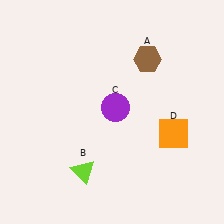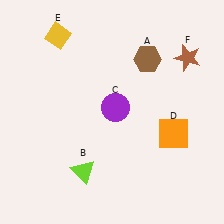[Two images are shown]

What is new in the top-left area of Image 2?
A yellow diamond (E) was added in the top-left area of Image 2.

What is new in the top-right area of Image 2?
A brown star (F) was added in the top-right area of Image 2.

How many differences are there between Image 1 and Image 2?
There are 2 differences between the two images.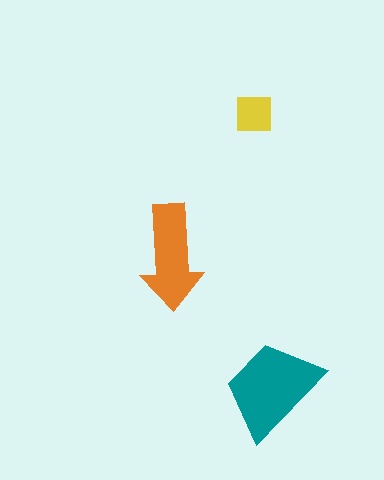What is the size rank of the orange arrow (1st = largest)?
2nd.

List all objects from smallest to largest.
The yellow square, the orange arrow, the teal trapezoid.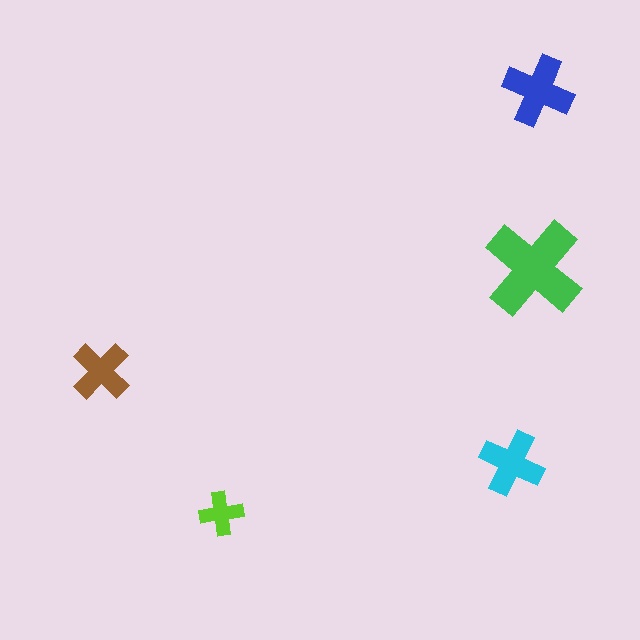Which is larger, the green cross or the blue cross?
The green one.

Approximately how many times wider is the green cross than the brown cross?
About 1.5 times wider.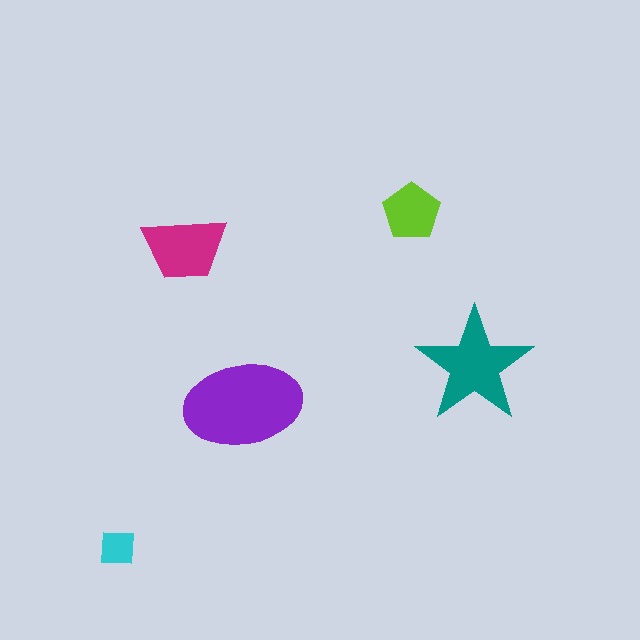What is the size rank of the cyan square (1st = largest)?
5th.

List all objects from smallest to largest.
The cyan square, the lime pentagon, the magenta trapezoid, the teal star, the purple ellipse.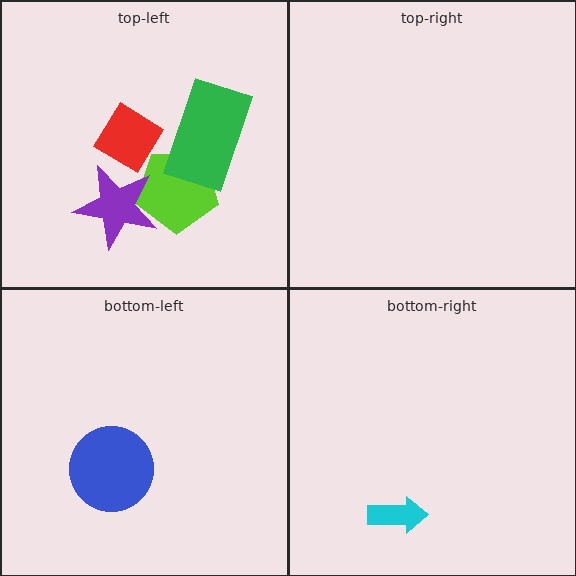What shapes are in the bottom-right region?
The cyan arrow.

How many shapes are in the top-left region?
4.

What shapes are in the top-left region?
The lime pentagon, the green rectangle, the red diamond, the purple star.